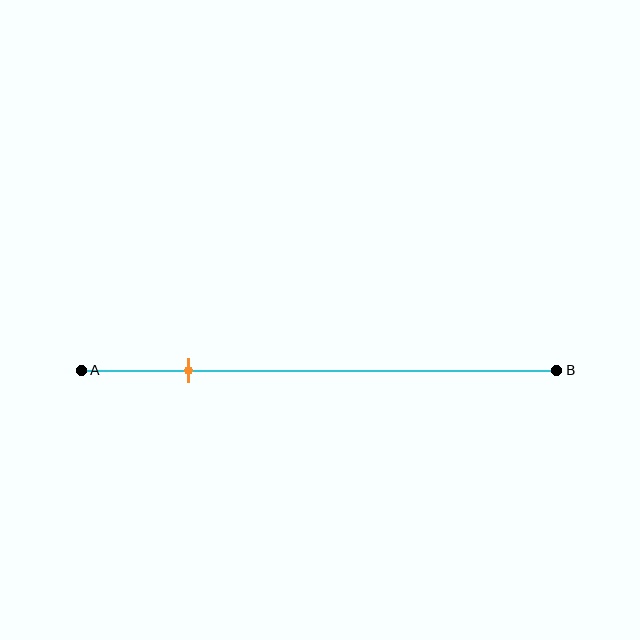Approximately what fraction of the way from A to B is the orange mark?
The orange mark is approximately 25% of the way from A to B.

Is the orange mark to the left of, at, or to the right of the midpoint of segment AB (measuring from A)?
The orange mark is to the left of the midpoint of segment AB.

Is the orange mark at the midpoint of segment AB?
No, the mark is at about 25% from A, not at the 50% midpoint.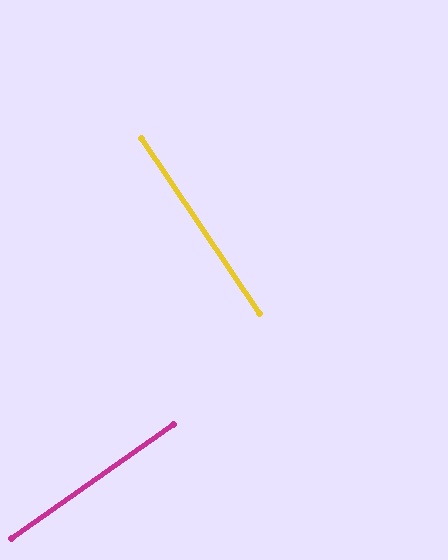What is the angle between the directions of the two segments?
Approximately 89 degrees.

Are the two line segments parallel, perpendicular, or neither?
Perpendicular — they meet at approximately 89°.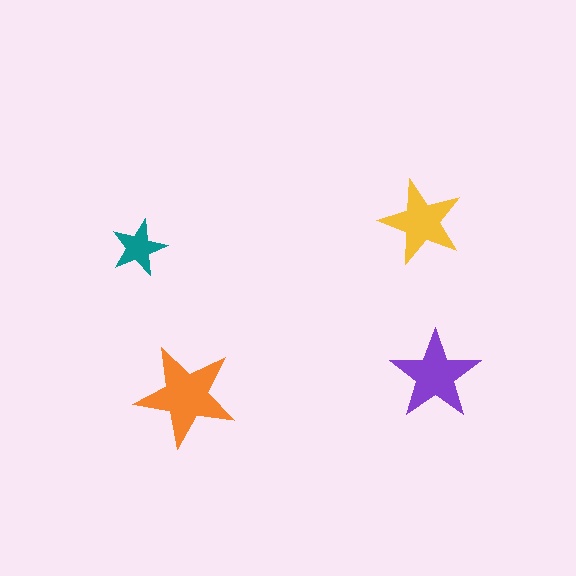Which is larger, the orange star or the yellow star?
The orange one.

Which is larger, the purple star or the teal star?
The purple one.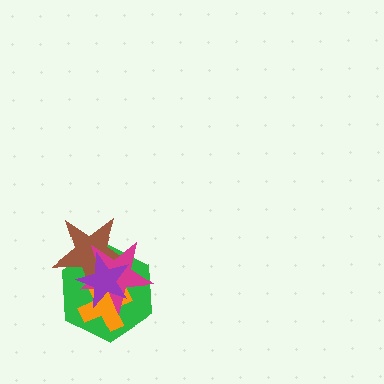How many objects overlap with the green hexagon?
4 objects overlap with the green hexagon.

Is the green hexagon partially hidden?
Yes, it is partially covered by another shape.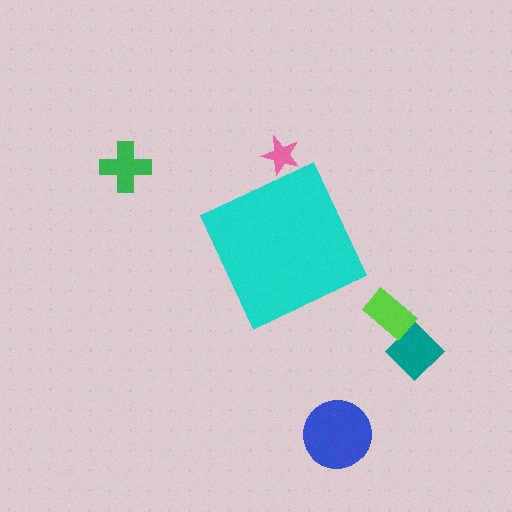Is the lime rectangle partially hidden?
No, the lime rectangle is fully visible.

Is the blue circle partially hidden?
No, the blue circle is fully visible.